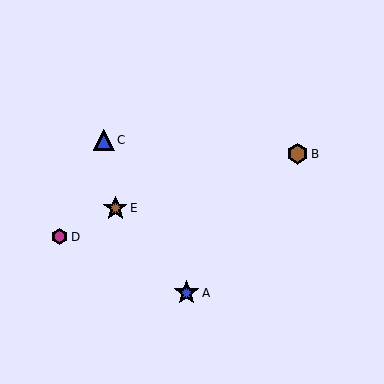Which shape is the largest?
The blue star (labeled A) is the largest.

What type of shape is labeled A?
Shape A is a blue star.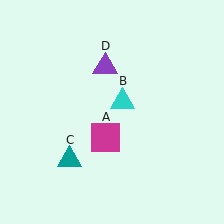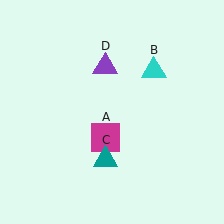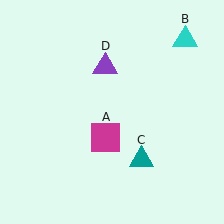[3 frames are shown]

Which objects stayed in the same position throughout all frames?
Magenta square (object A) and purple triangle (object D) remained stationary.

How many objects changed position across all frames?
2 objects changed position: cyan triangle (object B), teal triangle (object C).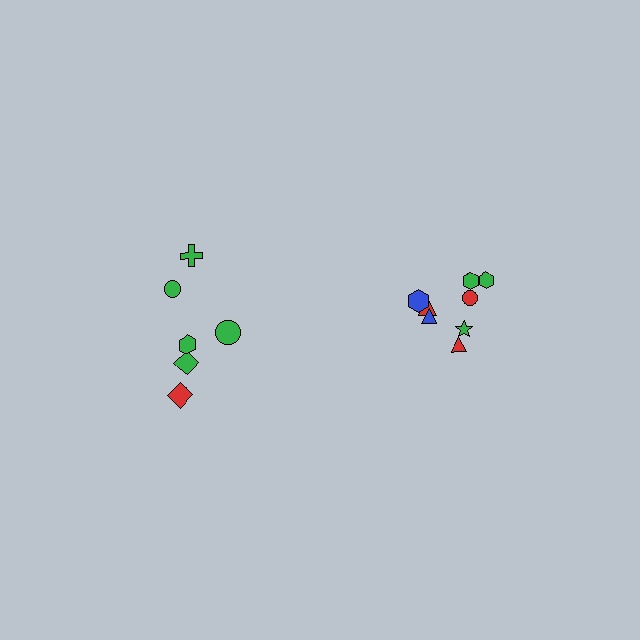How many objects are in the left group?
There are 6 objects.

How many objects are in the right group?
There are 8 objects.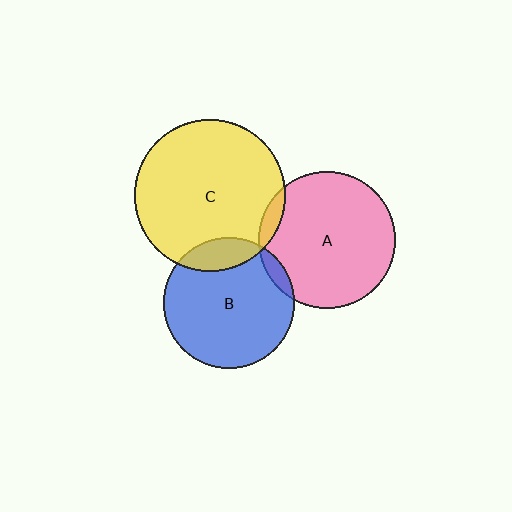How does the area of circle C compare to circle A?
Approximately 1.2 times.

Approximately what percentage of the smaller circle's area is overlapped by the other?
Approximately 5%.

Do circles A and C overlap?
Yes.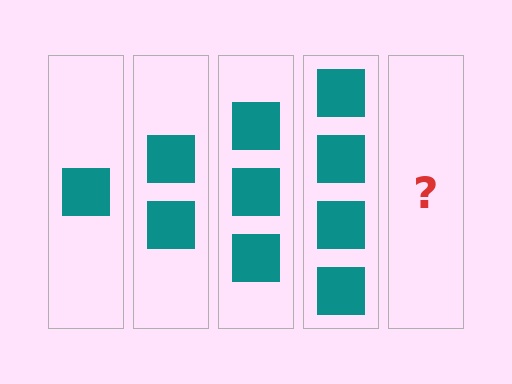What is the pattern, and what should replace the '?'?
The pattern is that each step adds one more square. The '?' should be 5 squares.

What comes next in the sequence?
The next element should be 5 squares.